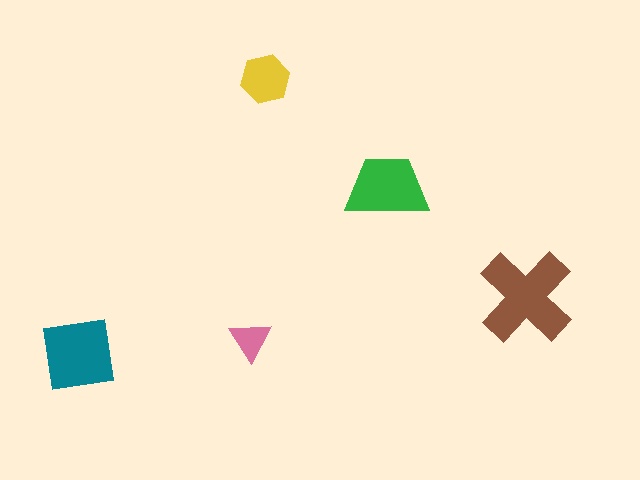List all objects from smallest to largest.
The pink triangle, the yellow hexagon, the green trapezoid, the teal square, the brown cross.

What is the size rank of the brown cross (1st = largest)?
1st.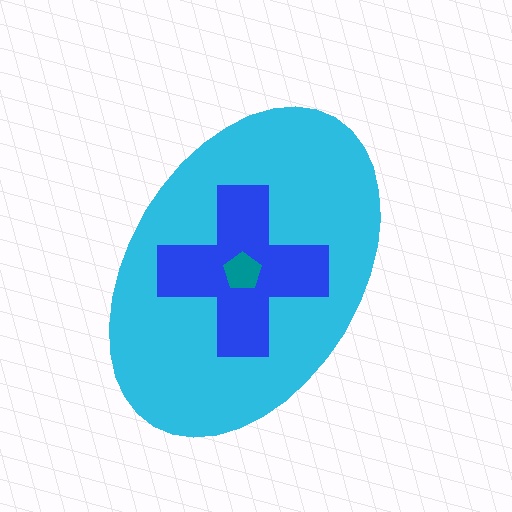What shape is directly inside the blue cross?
The teal pentagon.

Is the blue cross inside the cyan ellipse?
Yes.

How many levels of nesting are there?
3.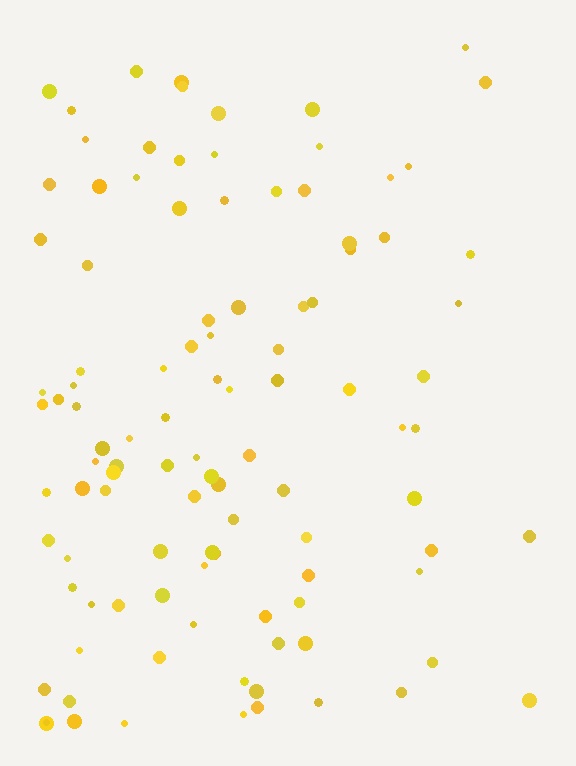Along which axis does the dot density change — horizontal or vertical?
Horizontal.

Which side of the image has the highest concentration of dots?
The left.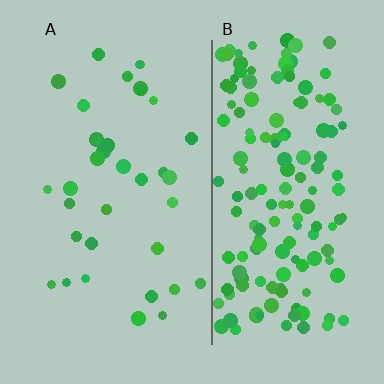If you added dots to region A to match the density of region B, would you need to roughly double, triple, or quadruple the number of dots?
Approximately quadruple.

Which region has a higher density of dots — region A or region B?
B (the right).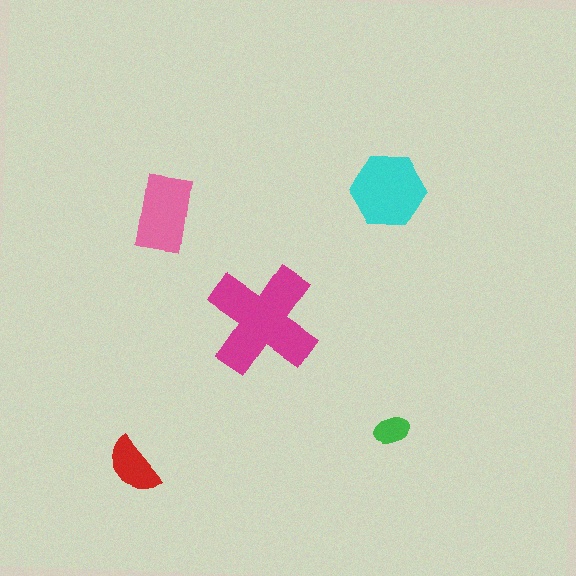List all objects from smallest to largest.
The green ellipse, the red semicircle, the pink rectangle, the cyan hexagon, the magenta cross.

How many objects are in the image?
There are 5 objects in the image.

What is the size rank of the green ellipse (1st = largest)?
5th.